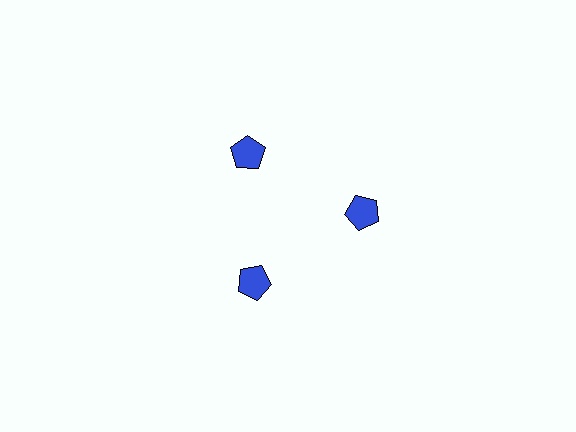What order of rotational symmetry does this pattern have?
This pattern has 3-fold rotational symmetry.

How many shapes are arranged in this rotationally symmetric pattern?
There are 3 shapes, arranged in 3 groups of 1.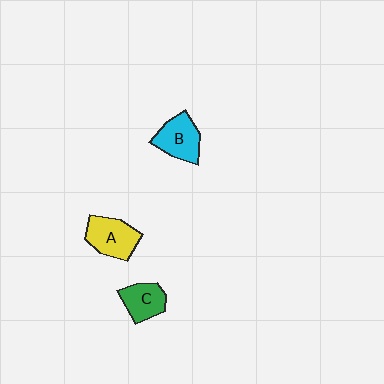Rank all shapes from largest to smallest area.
From largest to smallest: A (yellow), B (cyan), C (green).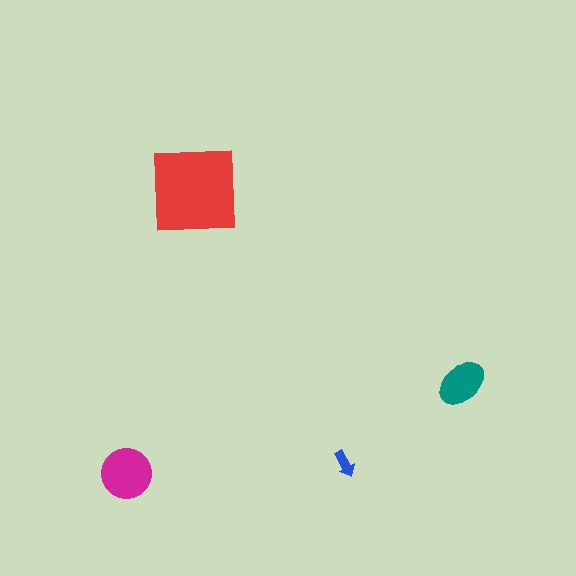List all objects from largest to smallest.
The red square, the magenta circle, the teal ellipse, the blue arrow.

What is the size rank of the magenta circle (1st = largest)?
2nd.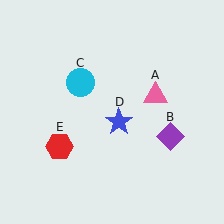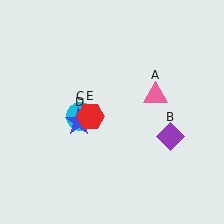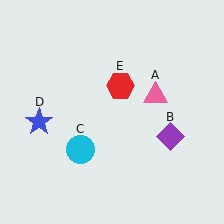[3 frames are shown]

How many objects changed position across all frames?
3 objects changed position: cyan circle (object C), blue star (object D), red hexagon (object E).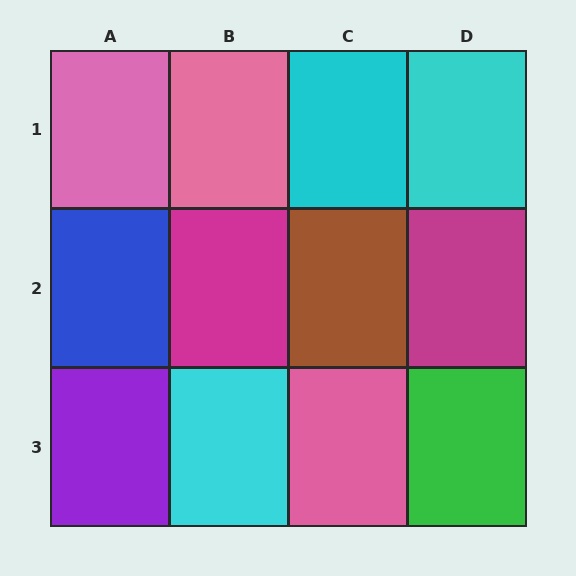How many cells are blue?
1 cell is blue.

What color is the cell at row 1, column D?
Cyan.